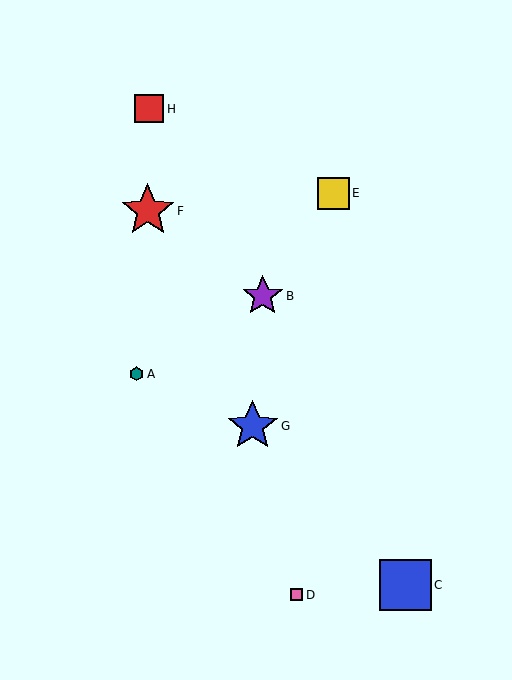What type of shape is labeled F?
Shape F is a red star.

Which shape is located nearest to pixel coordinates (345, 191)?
The yellow square (labeled E) at (333, 193) is nearest to that location.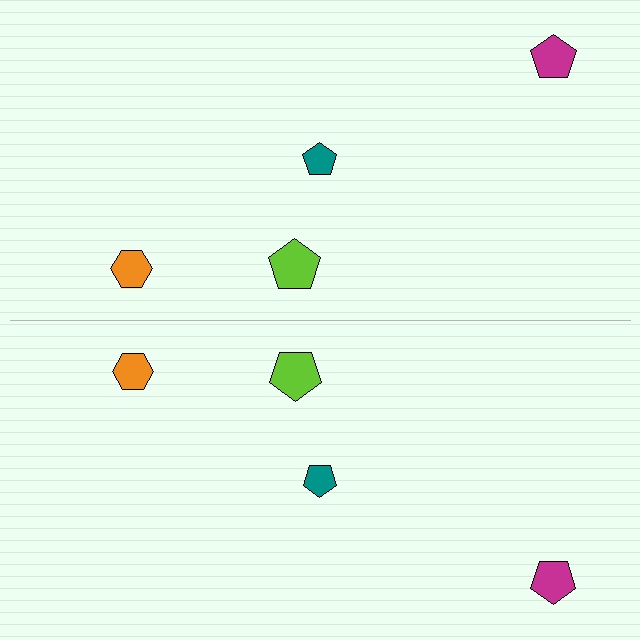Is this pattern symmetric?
Yes, this pattern has bilateral (reflection) symmetry.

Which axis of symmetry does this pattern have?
The pattern has a horizontal axis of symmetry running through the center of the image.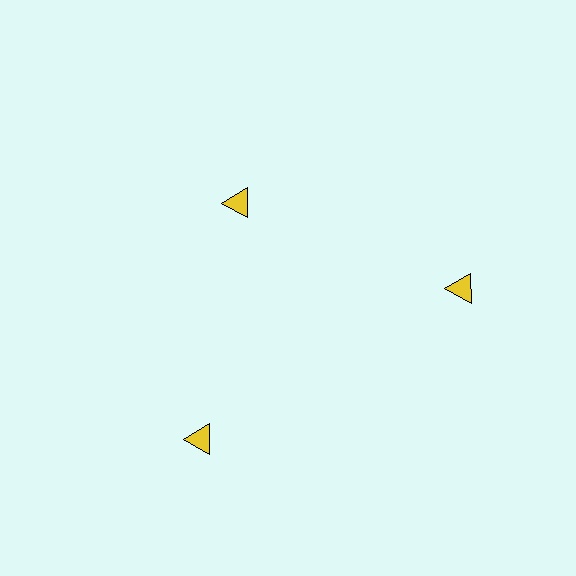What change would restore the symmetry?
The symmetry would be restored by moving it outward, back onto the ring so that all 3 triangles sit at equal angles and equal distance from the center.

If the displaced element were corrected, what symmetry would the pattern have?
It would have 3-fold rotational symmetry — the pattern would map onto itself every 120 degrees.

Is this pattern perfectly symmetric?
No. The 3 yellow triangles are arranged in a ring, but one element near the 11 o'clock position is pulled inward toward the center, breaking the 3-fold rotational symmetry.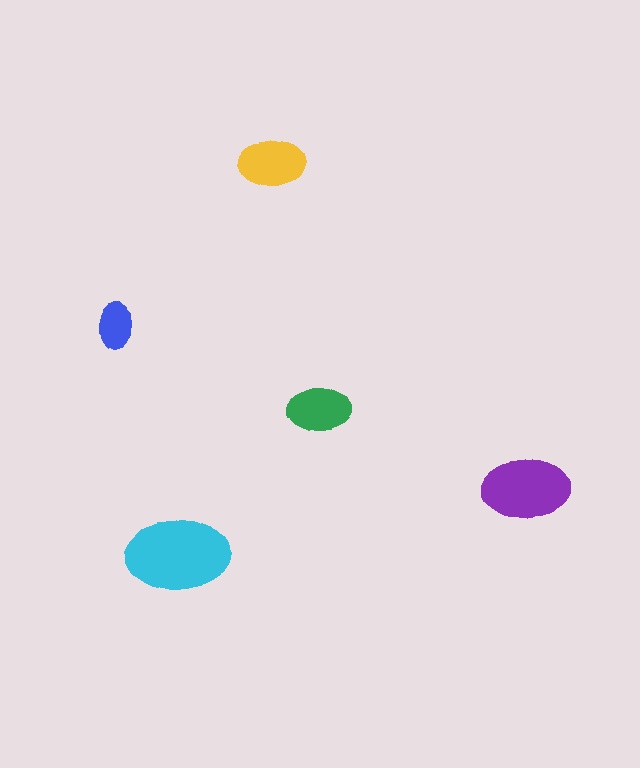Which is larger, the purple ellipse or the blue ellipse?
The purple one.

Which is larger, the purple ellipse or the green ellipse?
The purple one.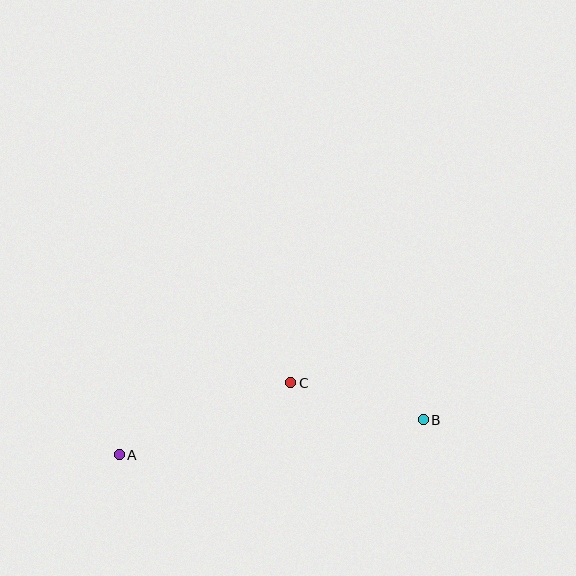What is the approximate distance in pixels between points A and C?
The distance between A and C is approximately 186 pixels.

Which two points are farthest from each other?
Points A and B are farthest from each other.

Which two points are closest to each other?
Points B and C are closest to each other.